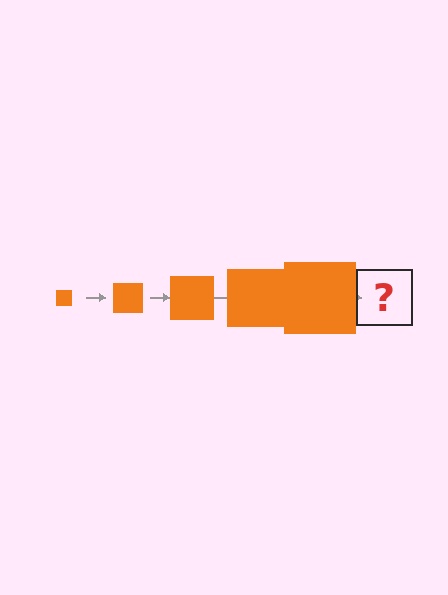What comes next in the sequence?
The next element should be an orange square, larger than the previous one.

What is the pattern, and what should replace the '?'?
The pattern is that the square gets progressively larger each step. The '?' should be an orange square, larger than the previous one.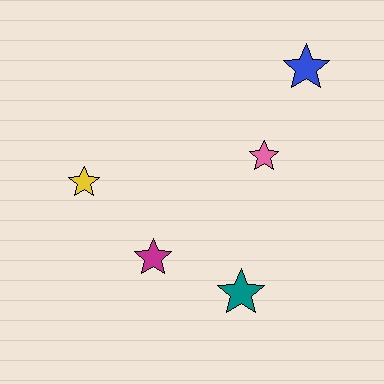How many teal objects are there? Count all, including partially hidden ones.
There is 1 teal object.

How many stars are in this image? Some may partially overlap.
There are 5 stars.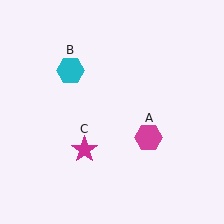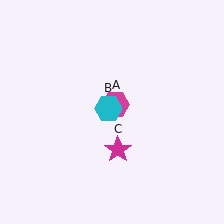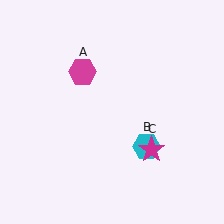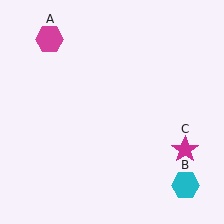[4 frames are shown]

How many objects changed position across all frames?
3 objects changed position: magenta hexagon (object A), cyan hexagon (object B), magenta star (object C).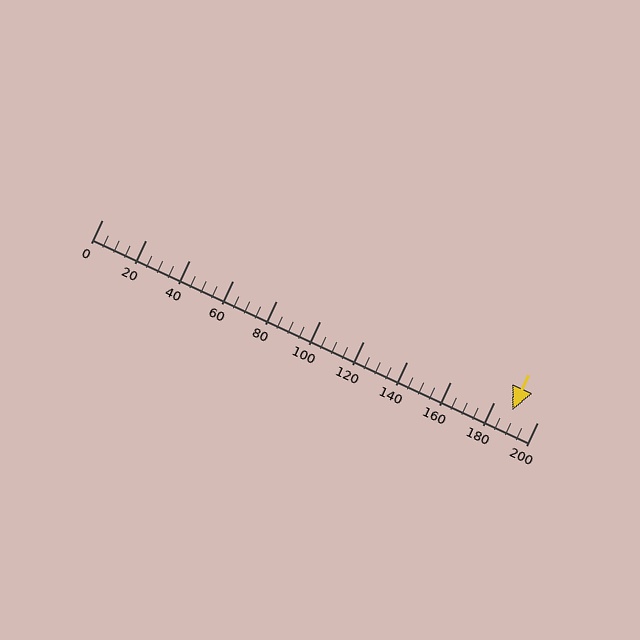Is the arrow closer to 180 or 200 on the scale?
The arrow is closer to 180.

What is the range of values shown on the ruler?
The ruler shows values from 0 to 200.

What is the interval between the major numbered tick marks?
The major tick marks are spaced 20 units apart.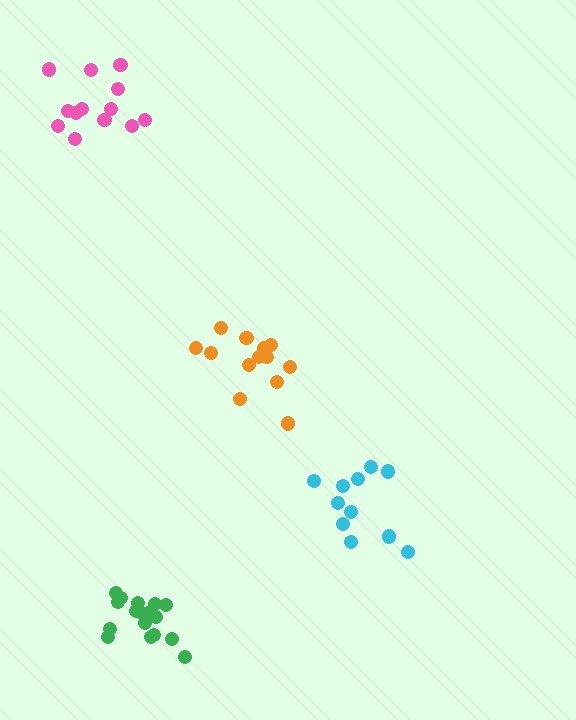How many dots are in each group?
Group 1: 14 dots, Group 2: 17 dots, Group 3: 11 dots, Group 4: 13 dots (55 total).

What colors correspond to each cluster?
The clusters are colored: orange, green, cyan, pink.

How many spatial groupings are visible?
There are 4 spatial groupings.